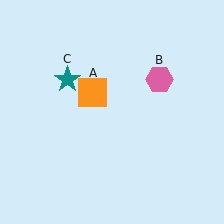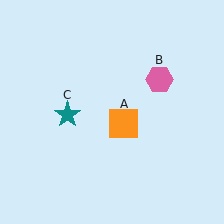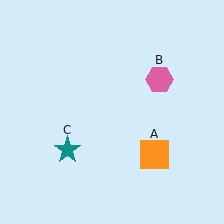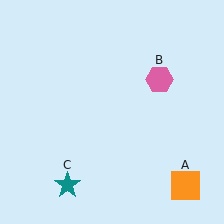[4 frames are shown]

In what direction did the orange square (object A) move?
The orange square (object A) moved down and to the right.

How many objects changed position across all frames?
2 objects changed position: orange square (object A), teal star (object C).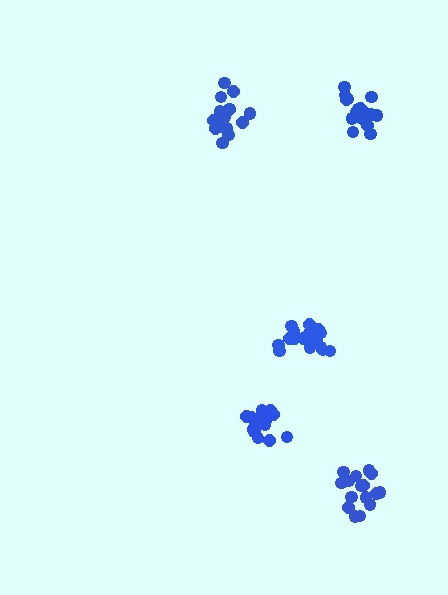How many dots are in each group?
Group 1: 16 dots, Group 2: 18 dots, Group 3: 17 dots, Group 4: 17 dots, Group 5: 18 dots (86 total).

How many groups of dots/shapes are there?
There are 5 groups.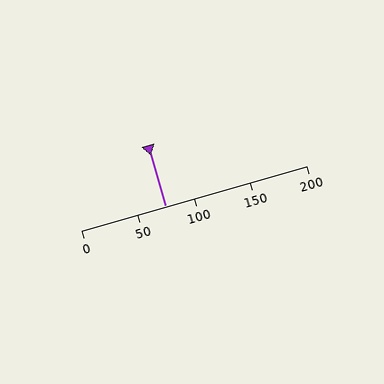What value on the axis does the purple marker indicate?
The marker indicates approximately 75.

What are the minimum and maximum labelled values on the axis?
The axis runs from 0 to 200.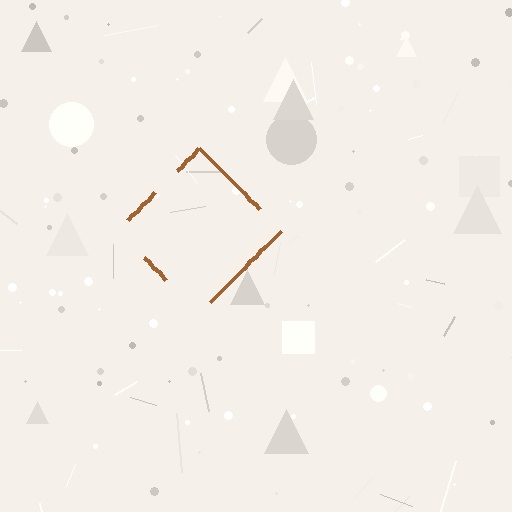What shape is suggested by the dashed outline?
The dashed outline suggests a diamond.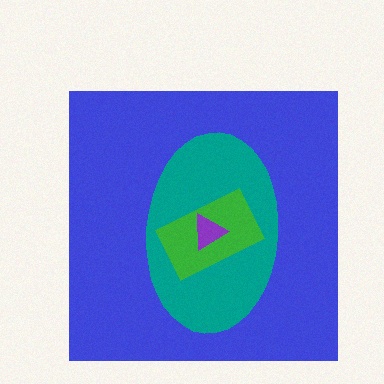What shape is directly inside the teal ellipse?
The green rectangle.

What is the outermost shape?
The blue square.